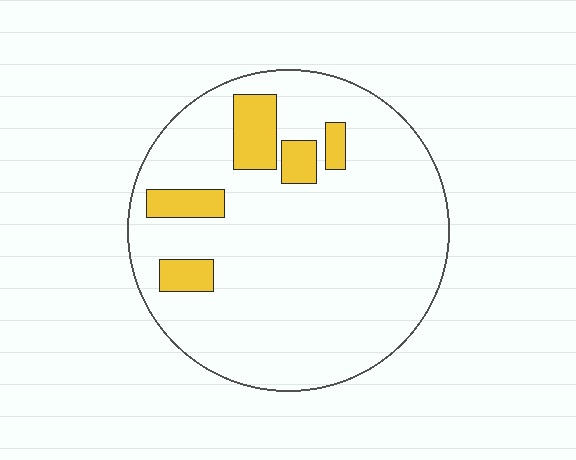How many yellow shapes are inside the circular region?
5.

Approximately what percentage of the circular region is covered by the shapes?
Approximately 10%.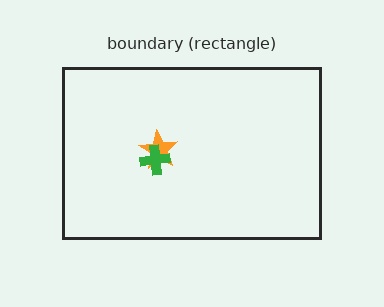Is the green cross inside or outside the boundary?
Inside.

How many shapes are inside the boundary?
2 inside, 0 outside.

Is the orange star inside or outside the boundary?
Inside.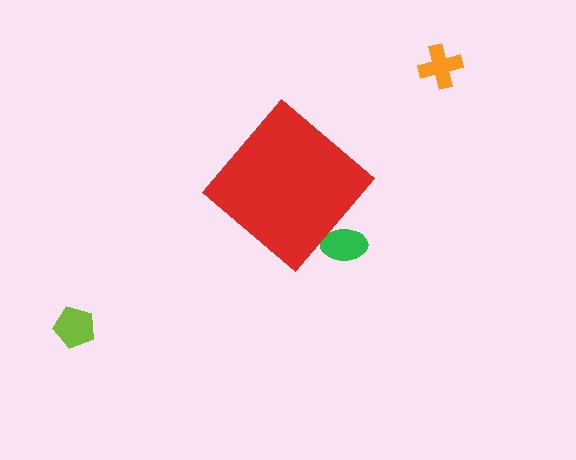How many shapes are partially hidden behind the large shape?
1 shape is partially hidden.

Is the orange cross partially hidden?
No, the orange cross is fully visible.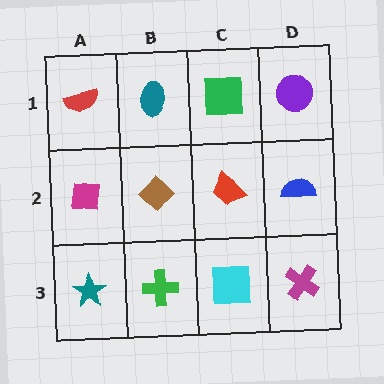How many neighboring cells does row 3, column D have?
2.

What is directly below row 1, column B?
A brown diamond.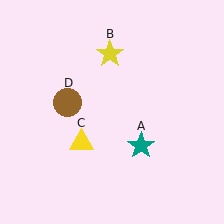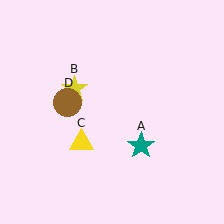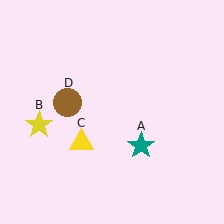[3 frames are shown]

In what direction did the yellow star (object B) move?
The yellow star (object B) moved down and to the left.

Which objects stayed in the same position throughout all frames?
Teal star (object A) and yellow triangle (object C) and brown circle (object D) remained stationary.